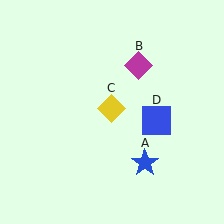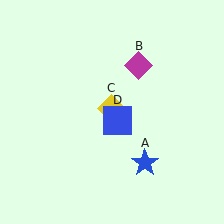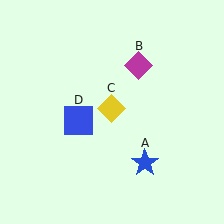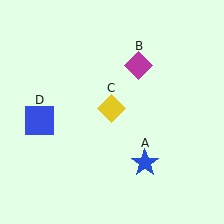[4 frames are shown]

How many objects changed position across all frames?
1 object changed position: blue square (object D).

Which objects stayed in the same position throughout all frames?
Blue star (object A) and magenta diamond (object B) and yellow diamond (object C) remained stationary.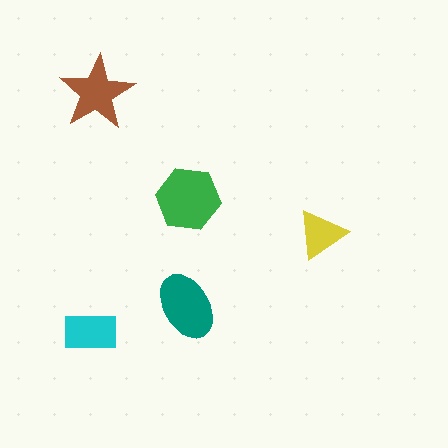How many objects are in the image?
There are 5 objects in the image.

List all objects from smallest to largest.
The yellow triangle, the cyan rectangle, the brown star, the teal ellipse, the green hexagon.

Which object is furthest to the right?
The yellow triangle is rightmost.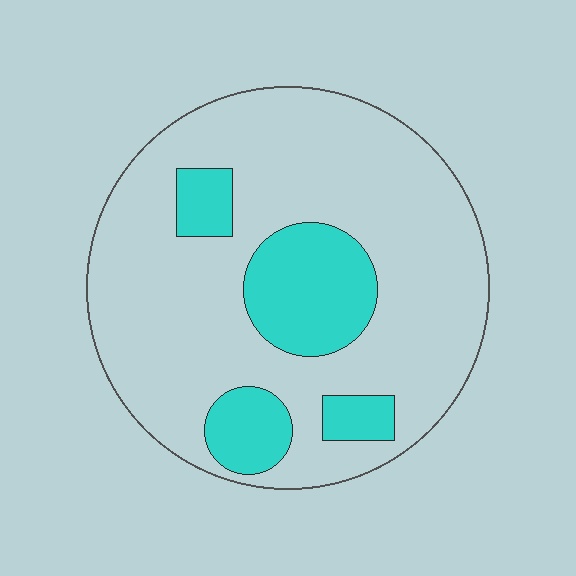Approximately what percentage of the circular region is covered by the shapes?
Approximately 20%.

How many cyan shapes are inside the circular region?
4.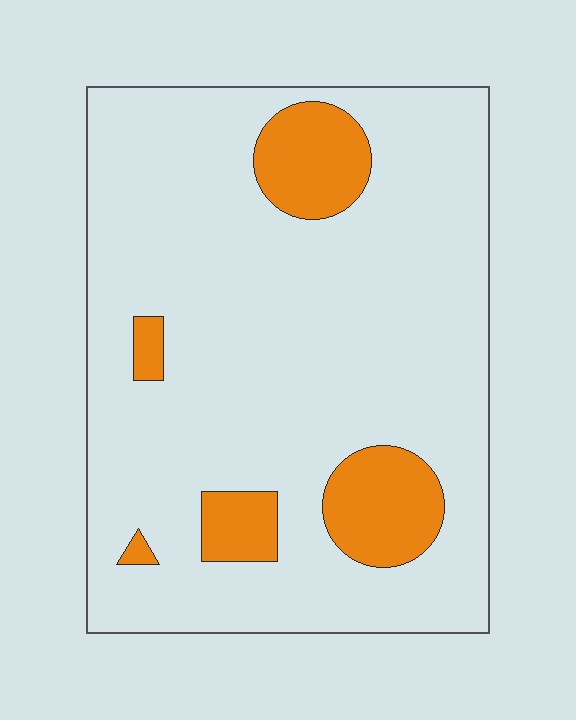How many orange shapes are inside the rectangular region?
5.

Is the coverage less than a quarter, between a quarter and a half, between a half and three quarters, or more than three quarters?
Less than a quarter.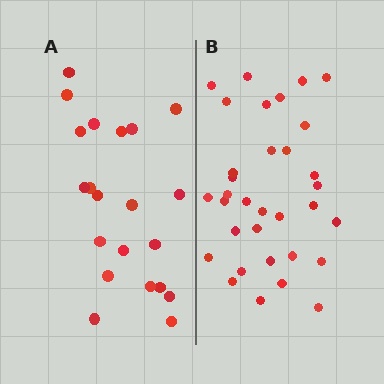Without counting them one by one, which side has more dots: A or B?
Region B (the right region) has more dots.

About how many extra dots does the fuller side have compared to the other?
Region B has roughly 12 or so more dots than region A.